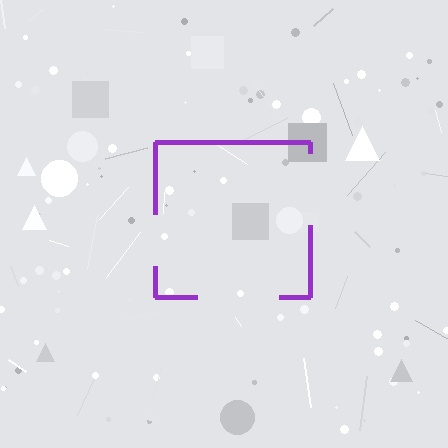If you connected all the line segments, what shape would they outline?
They would outline a square.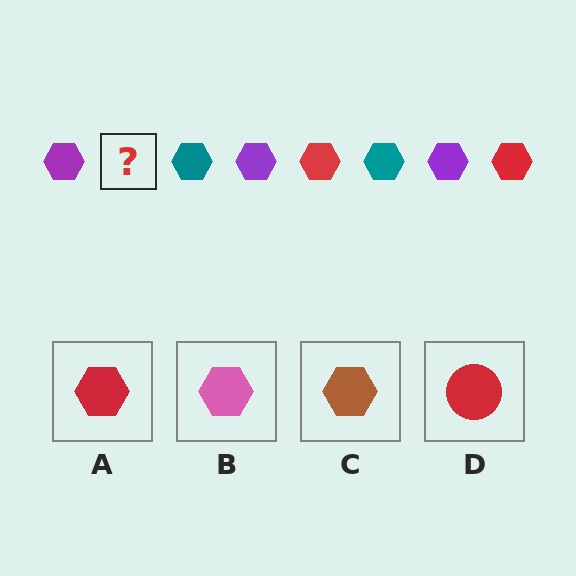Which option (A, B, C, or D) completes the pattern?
A.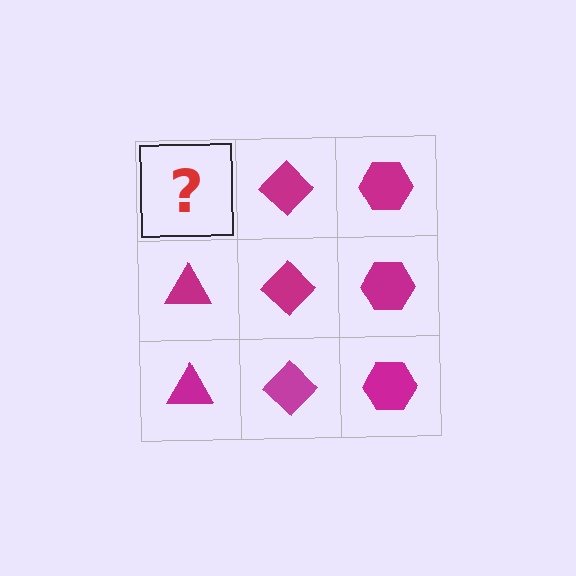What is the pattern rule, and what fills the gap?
The rule is that each column has a consistent shape. The gap should be filled with a magenta triangle.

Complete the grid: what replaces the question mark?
The question mark should be replaced with a magenta triangle.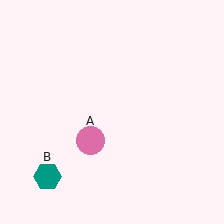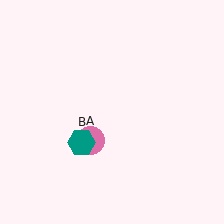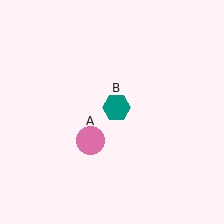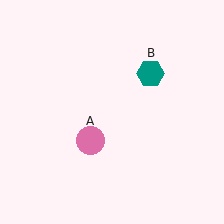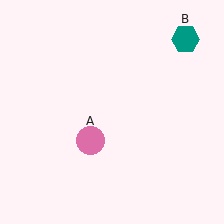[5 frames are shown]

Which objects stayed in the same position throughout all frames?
Pink circle (object A) remained stationary.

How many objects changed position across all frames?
1 object changed position: teal hexagon (object B).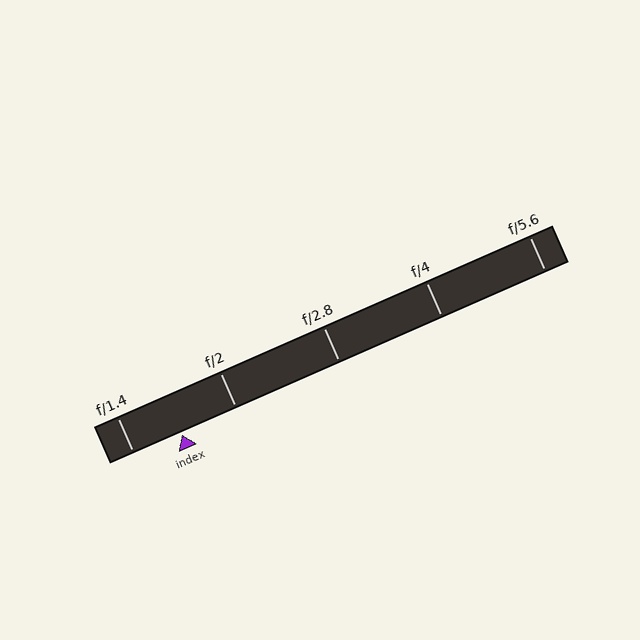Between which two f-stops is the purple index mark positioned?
The index mark is between f/1.4 and f/2.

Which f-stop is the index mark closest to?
The index mark is closest to f/1.4.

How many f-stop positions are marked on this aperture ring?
There are 5 f-stop positions marked.